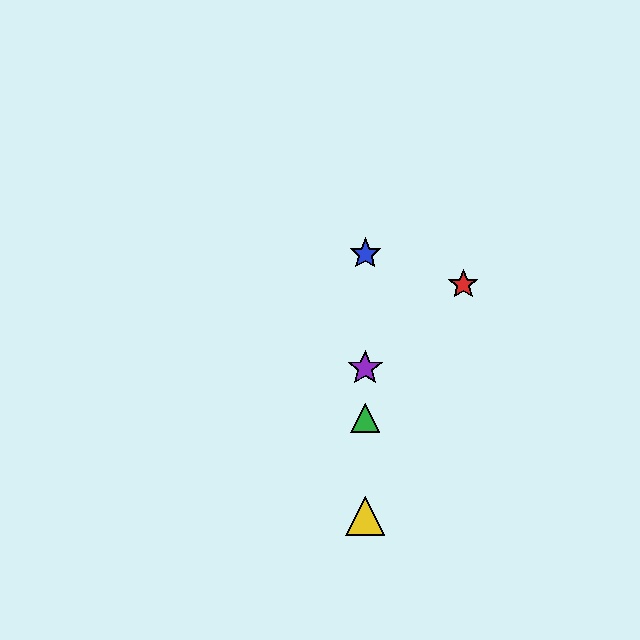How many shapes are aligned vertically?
4 shapes (the blue star, the green triangle, the yellow triangle, the purple star) are aligned vertically.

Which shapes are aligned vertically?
The blue star, the green triangle, the yellow triangle, the purple star are aligned vertically.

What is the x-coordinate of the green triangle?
The green triangle is at x≈365.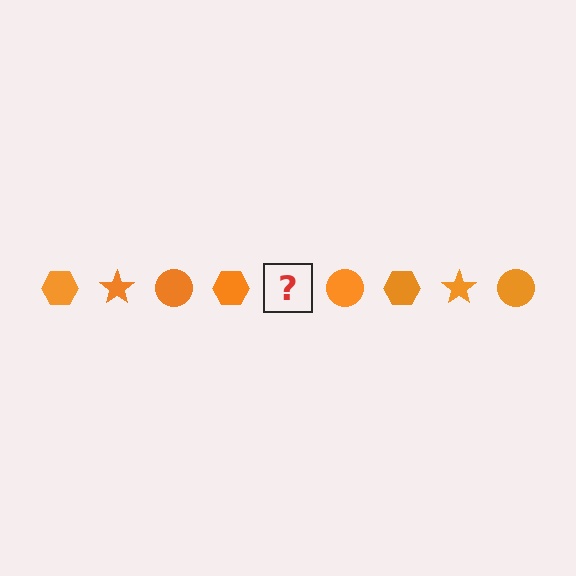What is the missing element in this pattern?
The missing element is an orange star.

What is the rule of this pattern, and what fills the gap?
The rule is that the pattern cycles through hexagon, star, circle shapes in orange. The gap should be filled with an orange star.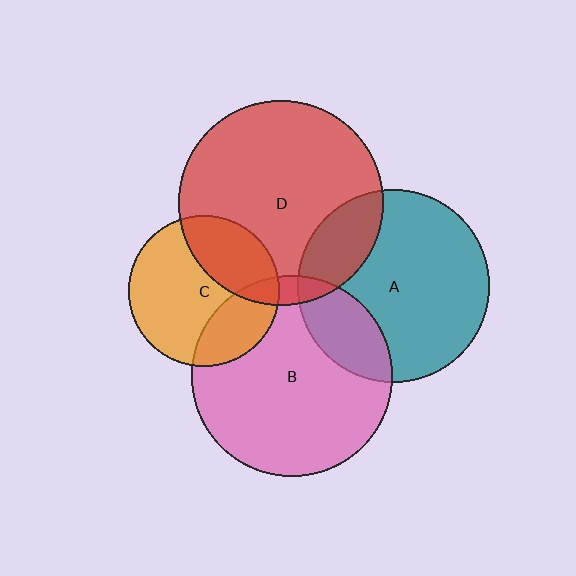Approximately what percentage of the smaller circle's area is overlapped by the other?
Approximately 25%.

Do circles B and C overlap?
Yes.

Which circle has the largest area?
Circle D (red).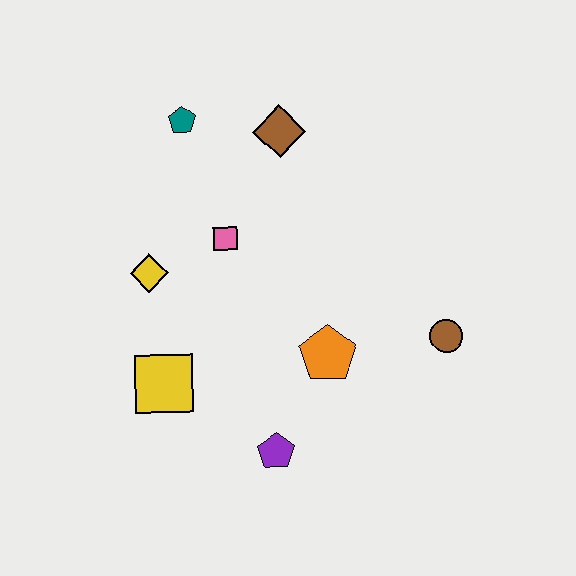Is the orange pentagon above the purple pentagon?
Yes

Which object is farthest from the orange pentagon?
The teal pentagon is farthest from the orange pentagon.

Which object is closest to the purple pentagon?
The orange pentagon is closest to the purple pentagon.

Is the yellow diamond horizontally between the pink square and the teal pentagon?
No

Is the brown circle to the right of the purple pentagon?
Yes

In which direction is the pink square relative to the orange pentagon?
The pink square is above the orange pentagon.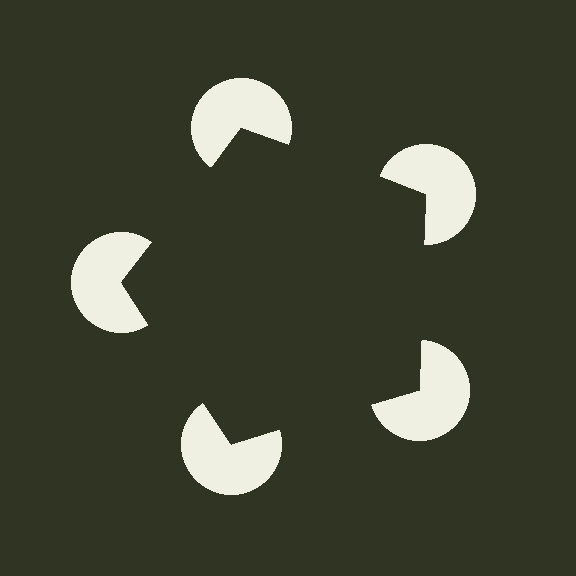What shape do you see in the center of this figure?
An illusory pentagon — its edges are inferred from the aligned wedge cuts in the pac-man discs, not physically drawn.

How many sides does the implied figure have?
5 sides.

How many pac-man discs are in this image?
There are 5 — one at each vertex of the illusory pentagon.